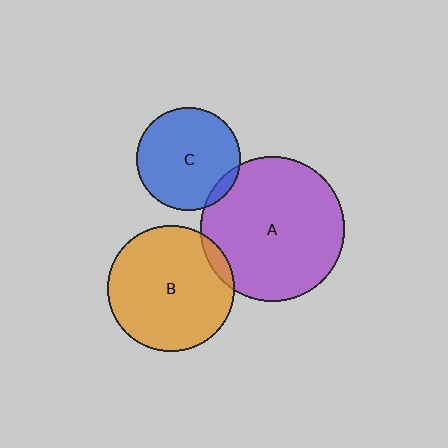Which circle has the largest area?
Circle A (purple).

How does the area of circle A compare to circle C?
Approximately 2.0 times.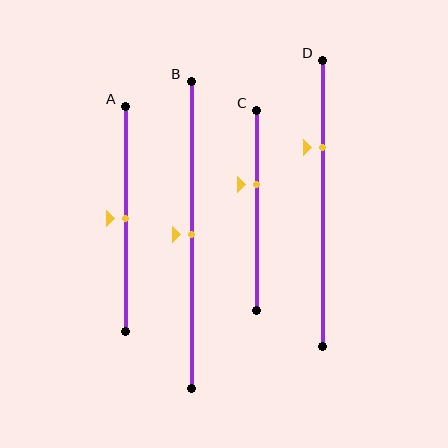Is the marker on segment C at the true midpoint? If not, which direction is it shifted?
No, the marker on segment C is shifted upward by about 13% of the segment length.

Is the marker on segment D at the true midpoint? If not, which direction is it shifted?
No, the marker on segment D is shifted upward by about 19% of the segment length.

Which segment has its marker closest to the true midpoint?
Segment A has its marker closest to the true midpoint.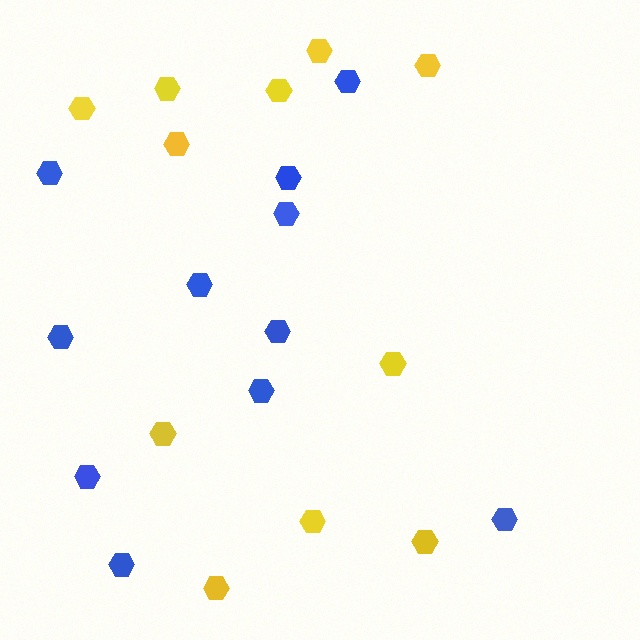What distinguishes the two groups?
There are 2 groups: one group of yellow hexagons (11) and one group of blue hexagons (11).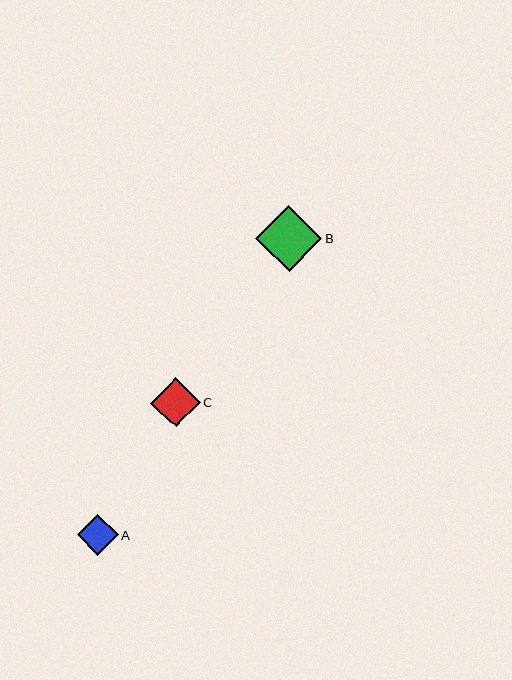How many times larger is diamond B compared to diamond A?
Diamond B is approximately 1.6 times the size of diamond A.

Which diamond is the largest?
Diamond B is the largest with a size of approximately 67 pixels.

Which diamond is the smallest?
Diamond A is the smallest with a size of approximately 41 pixels.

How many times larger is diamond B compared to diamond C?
Diamond B is approximately 1.4 times the size of diamond C.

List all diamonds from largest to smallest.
From largest to smallest: B, C, A.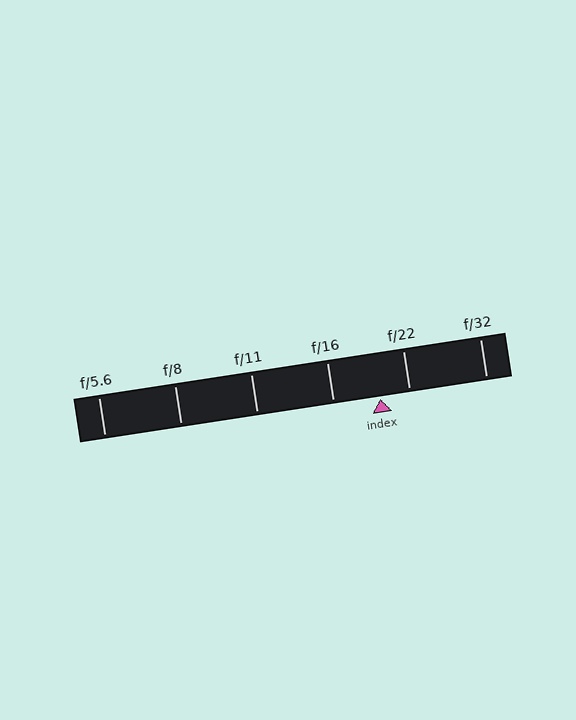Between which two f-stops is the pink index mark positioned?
The index mark is between f/16 and f/22.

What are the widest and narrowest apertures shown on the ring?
The widest aperture shown is f/5.6 and the narrowest is f/32.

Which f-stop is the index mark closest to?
The index mark is closest to f/22.